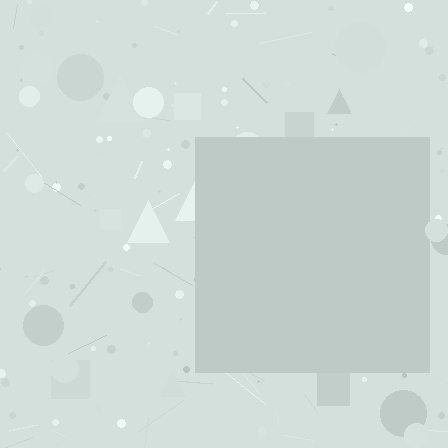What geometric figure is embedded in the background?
A square is embedded in the background.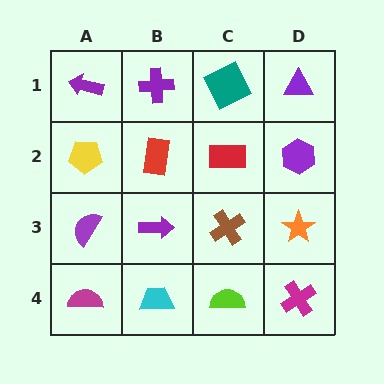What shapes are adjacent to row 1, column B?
A red rectangle (row 2, column B), a purple arrow (row 1, column A), a teal square (row 1, column C).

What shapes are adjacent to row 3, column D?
A purple hexagon (row 2, column D), a magenta cross (row 4, column D), a brown cross (row 3, column C).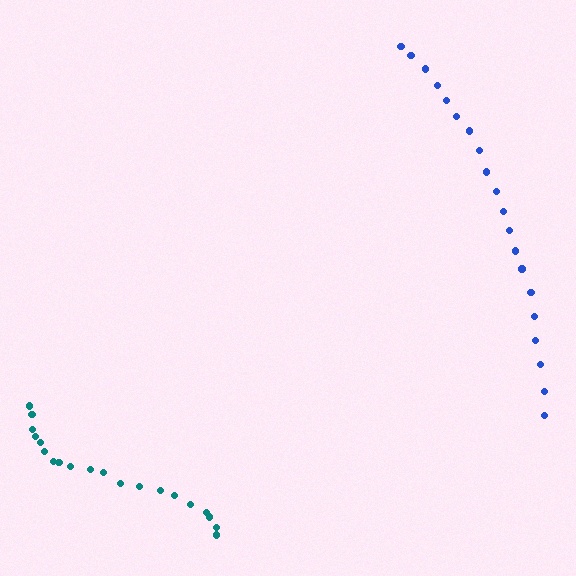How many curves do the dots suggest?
There are 2 distinct paths.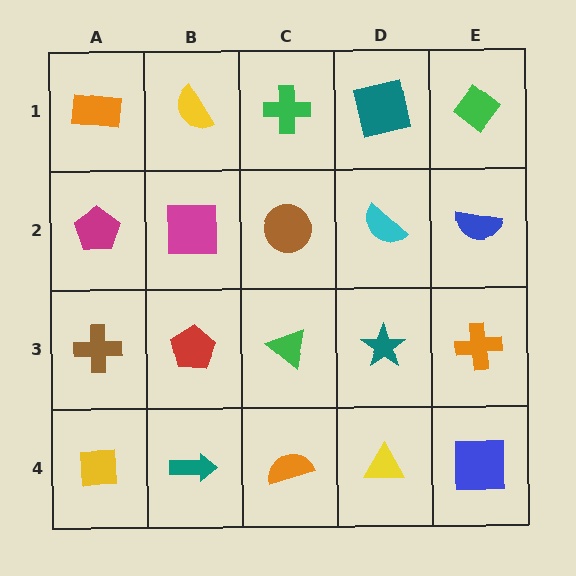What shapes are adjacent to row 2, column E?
A green diamond (row 1, column E), an orange cross (row 3, column E), a cyan semicircle (row 2, column D).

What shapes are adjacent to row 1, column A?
A magenta pentagon (row 2, column A), a yellow semicircle (row 1, column B).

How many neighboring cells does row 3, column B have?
4.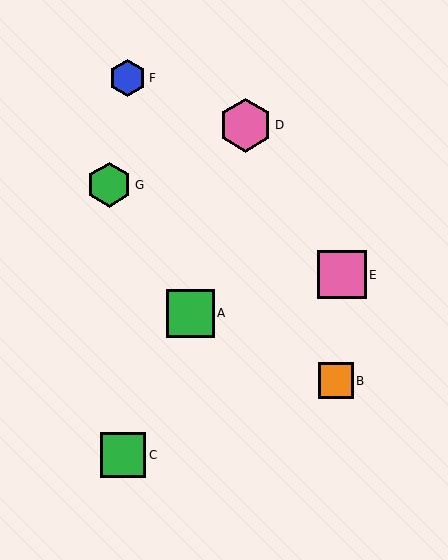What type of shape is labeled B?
Shape B is an orange square.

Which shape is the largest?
The pink hexagon (labeled D) is the largest.